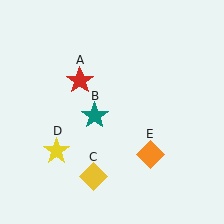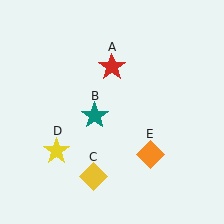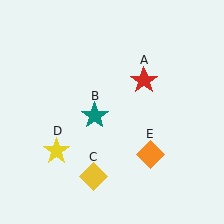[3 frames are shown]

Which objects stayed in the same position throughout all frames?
Teal star (object B) and yellow diamond (object C) and yellow star (object D) and orange diamond (object E) remained stationary.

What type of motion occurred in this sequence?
The red star (object A) rotated clockwise around the center of the scene.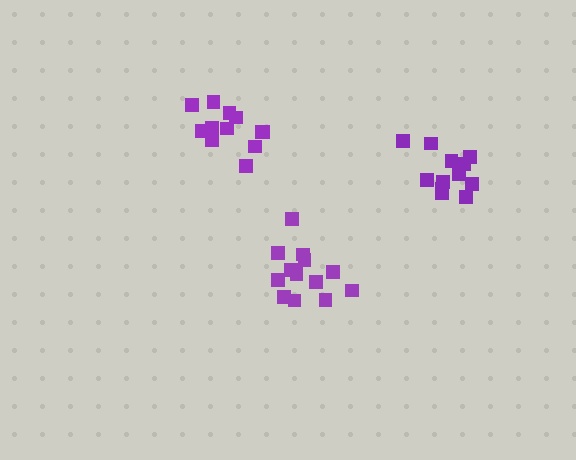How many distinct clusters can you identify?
There are 3 distinct clusters.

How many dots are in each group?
Group 1: 13 dots, Group 2: 12 dots, Group 3: 13 dots (38 total).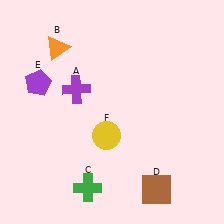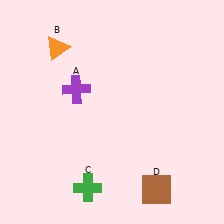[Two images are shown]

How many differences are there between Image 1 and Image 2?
There are 2 differences between the two images.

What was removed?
The yellow circle (F), the purple pentagon (E) were removed in Image 2.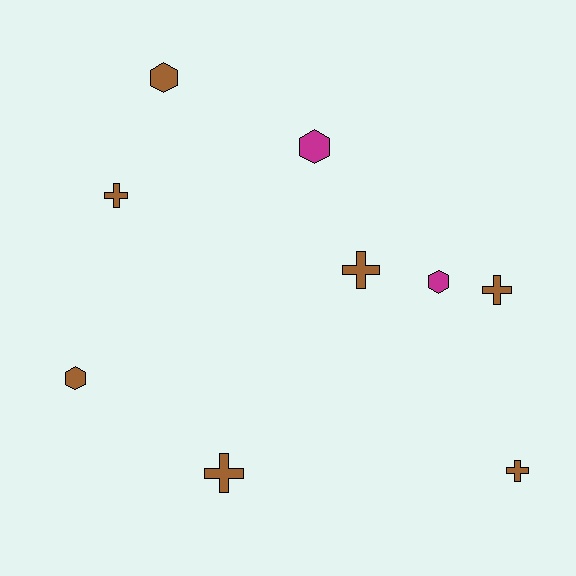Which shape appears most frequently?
Cross, with 5 objects.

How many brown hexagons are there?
There are 2 brown hexagons.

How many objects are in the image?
There are 9 objects.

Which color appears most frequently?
Brown, with 7 objects.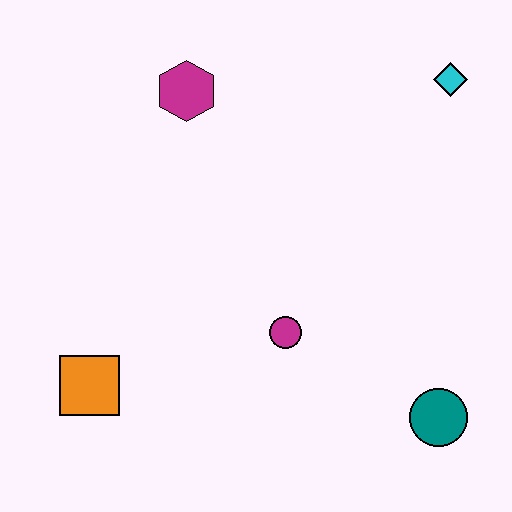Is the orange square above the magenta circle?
No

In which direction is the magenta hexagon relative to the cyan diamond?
The magenta hexagon is to the left of the cyan diamond.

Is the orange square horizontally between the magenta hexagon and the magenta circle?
No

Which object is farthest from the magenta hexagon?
The teal circle is farthest from the magenta hexagon.